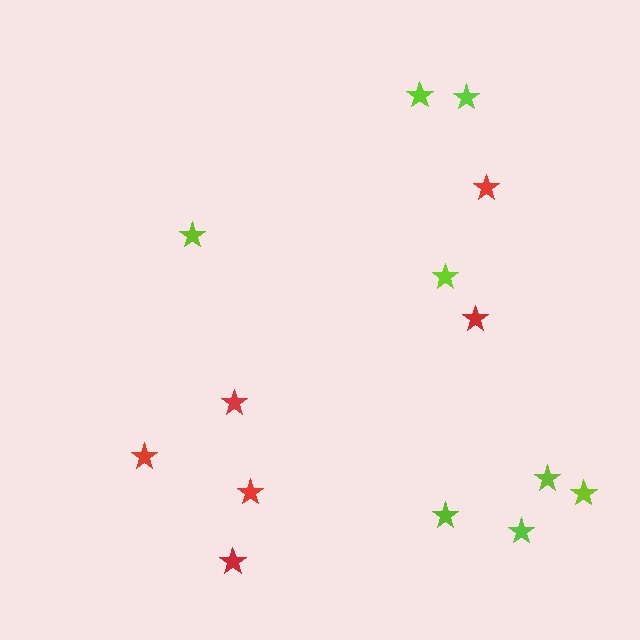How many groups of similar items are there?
There are 2 groups: one group of lime stars (8) and one group of red stars (6).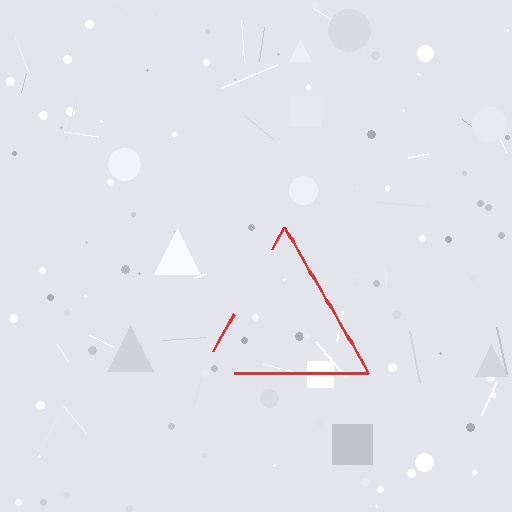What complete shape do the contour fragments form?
The contour fragments form a triangle.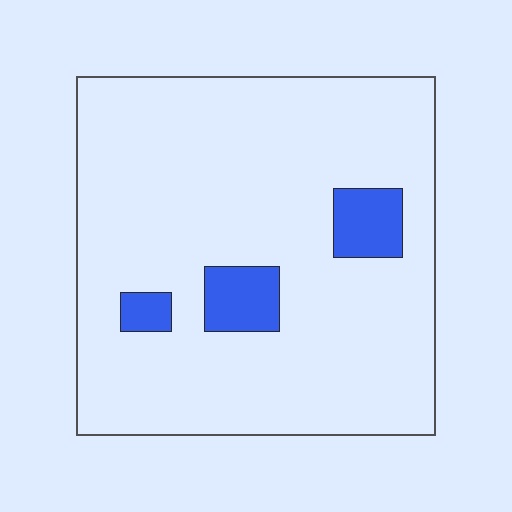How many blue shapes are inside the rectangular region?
3.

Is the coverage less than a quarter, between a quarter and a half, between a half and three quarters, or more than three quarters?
Less than a quarter.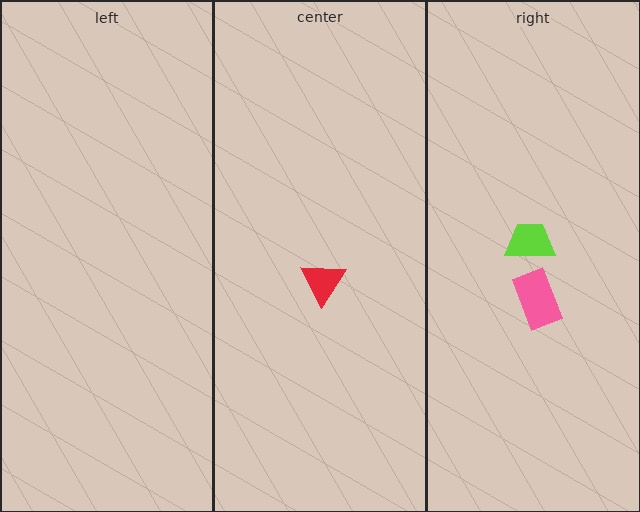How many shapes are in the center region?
1.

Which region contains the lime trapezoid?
The right region.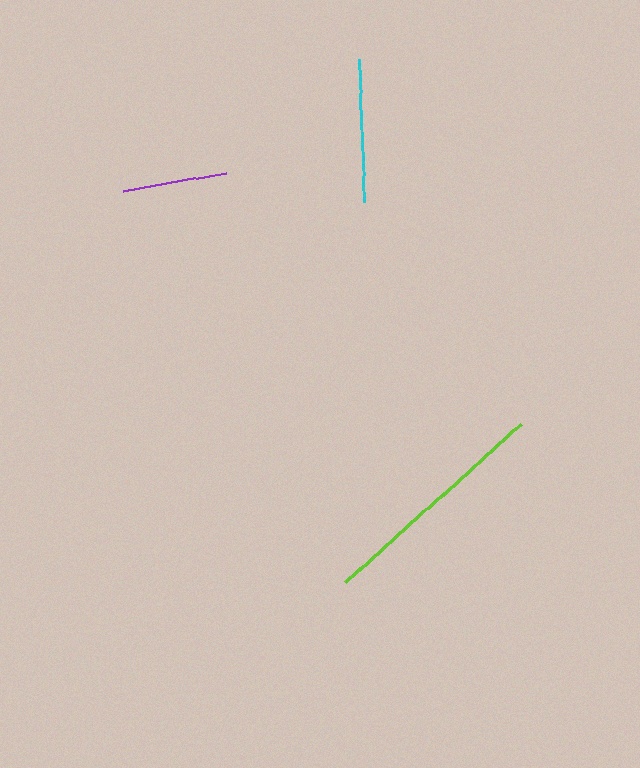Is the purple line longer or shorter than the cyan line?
The cyan line is longer than the purple line.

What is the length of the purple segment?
The purple segment is approximately 104 pixels long.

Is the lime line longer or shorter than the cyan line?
The lime line is longer than the cyan line.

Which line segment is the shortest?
The purple line is the shortest at approximately 104 pixels.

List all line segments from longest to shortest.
From longest to shortest: lime, cyan, purple.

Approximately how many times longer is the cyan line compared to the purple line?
The cyan line is approximately 1.4 times the length of the purple line.